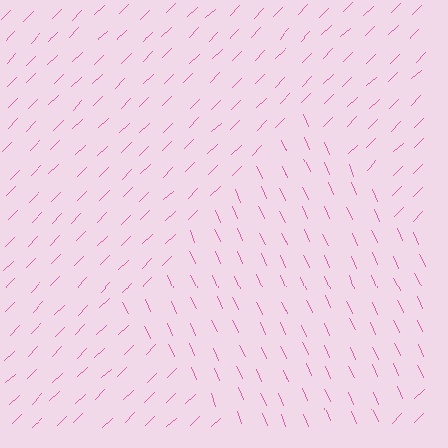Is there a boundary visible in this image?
Yes, there is a texture boundary formed by a change in line orientation.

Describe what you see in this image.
The image is filled with small pink line segments. A diamond region in the image has lines oriented differently from the surrounding lines, creating a visible texture boundary.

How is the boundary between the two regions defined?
The boundary is defined purely by a change in line orientation (approximately 70 degrees difference). All lines are the same color and thickness.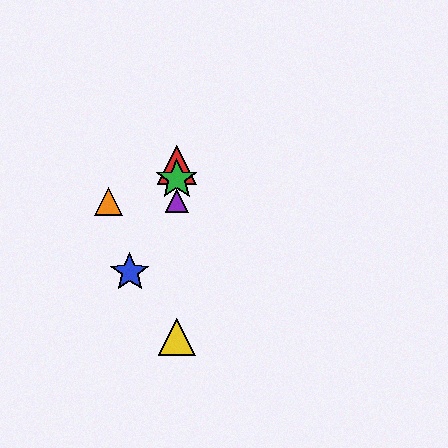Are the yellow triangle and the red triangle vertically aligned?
Yes, both are at x≈177.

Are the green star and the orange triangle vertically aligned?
No, the green star is at x≈177 and the orange triangle is at x≈108.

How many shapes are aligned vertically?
4 shapes (the red triangle, the green star, the yellow triangle, the purple triangle) are aligned vertically.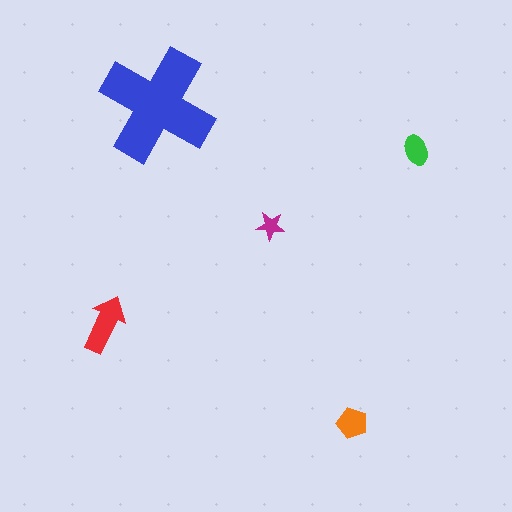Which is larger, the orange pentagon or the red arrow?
The red arrow.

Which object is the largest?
The blue cross.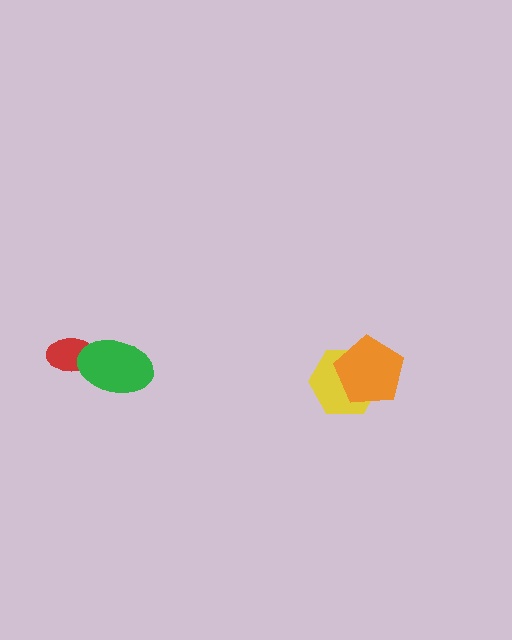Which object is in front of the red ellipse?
The green ellipse is in front of the red ellipse.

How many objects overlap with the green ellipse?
1 object overlaps with the green ellipse.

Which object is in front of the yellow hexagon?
The orange pentagon is in front of the yellow hexagon.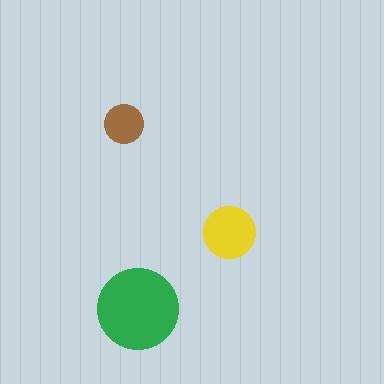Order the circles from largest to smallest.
the green one, the yellow one, the brown one.